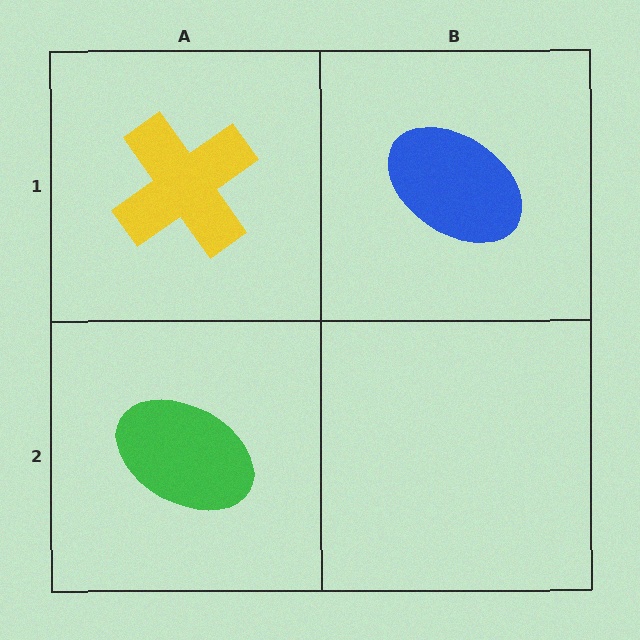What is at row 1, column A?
A yellow cross.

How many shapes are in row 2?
1 shape.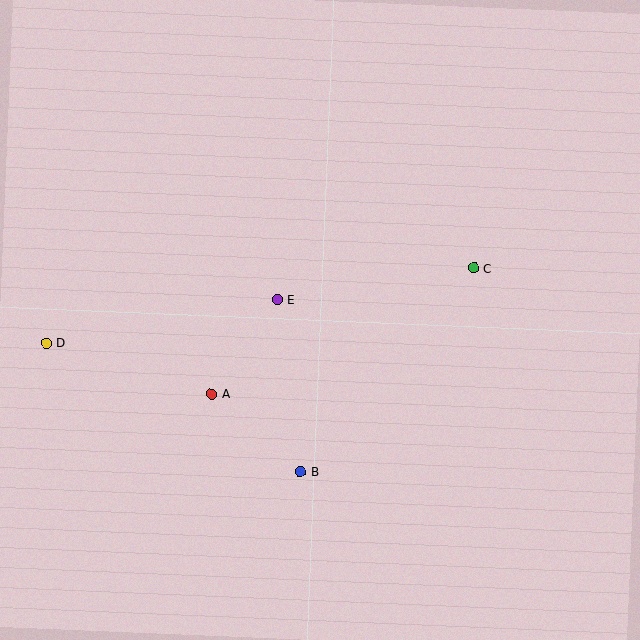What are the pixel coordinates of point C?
Point C is at (474, 268).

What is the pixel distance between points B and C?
The distance between B and C is 267 pixels.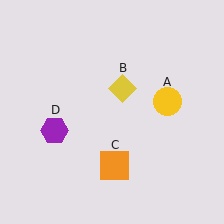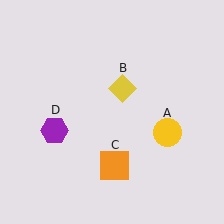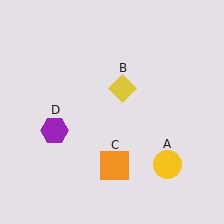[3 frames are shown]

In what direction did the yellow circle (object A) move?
The yellow circle (object A) moved down.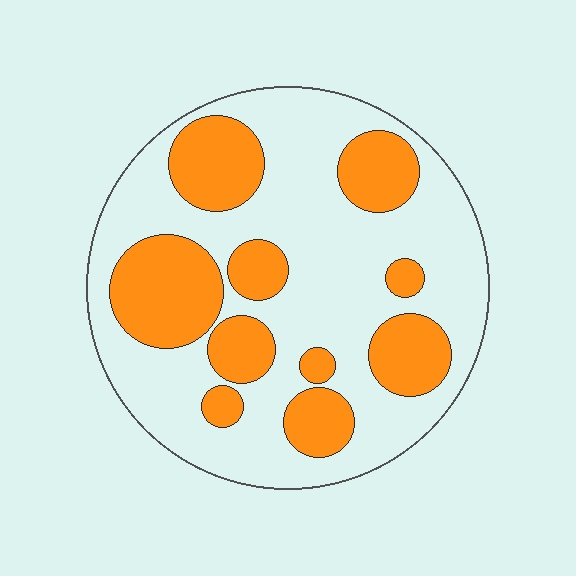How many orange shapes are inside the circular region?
10.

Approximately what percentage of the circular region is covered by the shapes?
Approximately 35%.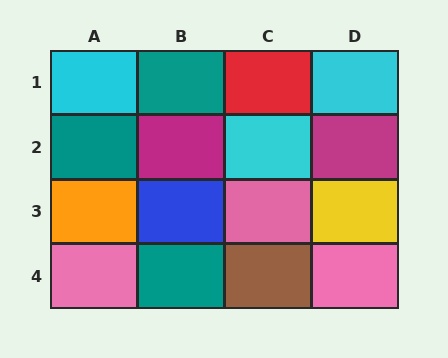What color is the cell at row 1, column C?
Red.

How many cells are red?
1 cell is red.